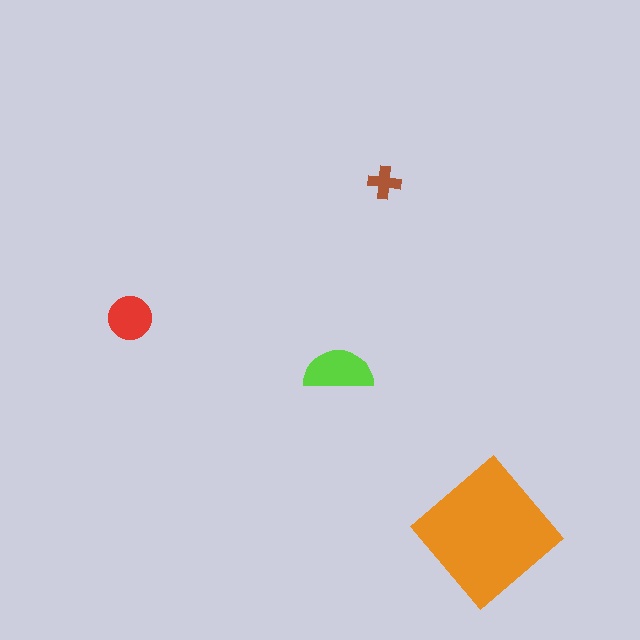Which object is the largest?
The orange diamond.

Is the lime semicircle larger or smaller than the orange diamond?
Smaller.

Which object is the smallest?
The brown cross.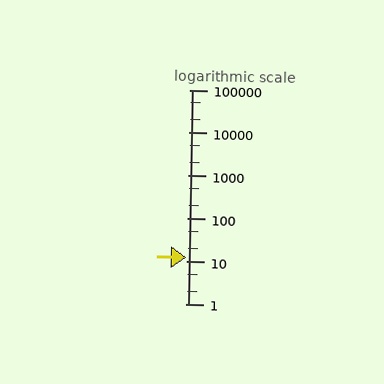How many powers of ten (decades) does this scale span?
The scale spans 5 decades, from 1 to 100000.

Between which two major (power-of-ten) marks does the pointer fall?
The pointer is between 10 and 100.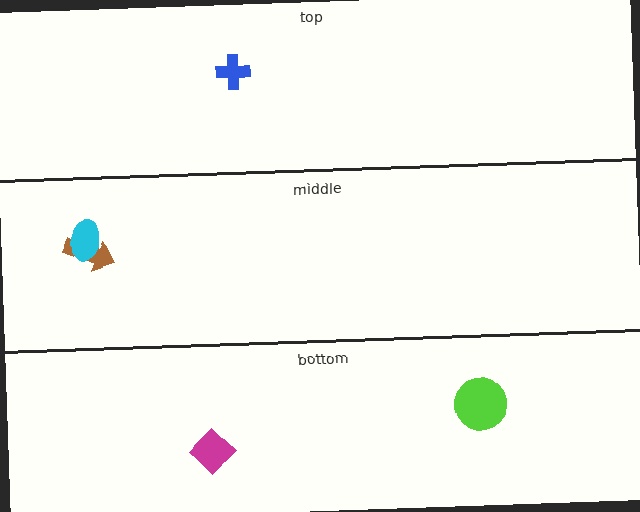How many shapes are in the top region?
1.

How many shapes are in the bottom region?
2.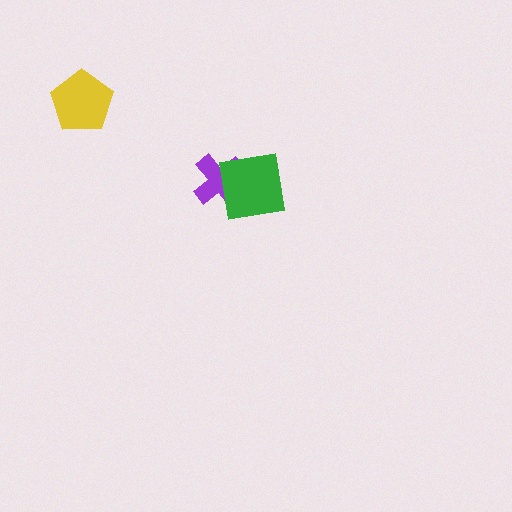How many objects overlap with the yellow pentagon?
0 objects overlap with the yellow pentagon.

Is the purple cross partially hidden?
Yes, it is partially covered by another shape.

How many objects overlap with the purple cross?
1 object overlaps with the purple cross.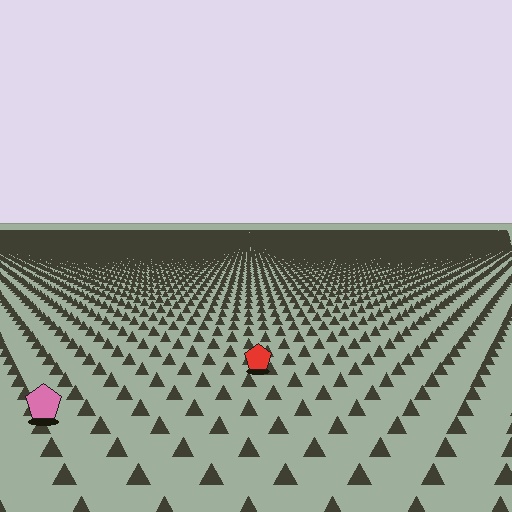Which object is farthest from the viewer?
The red pentagon is farthest from the viewer. It appears smaller and the ground texture around it is denser.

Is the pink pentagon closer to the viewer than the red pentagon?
Yes. The pink pentagon is closer — you can tell from the texture gradient: the ground texture is coarser near it.